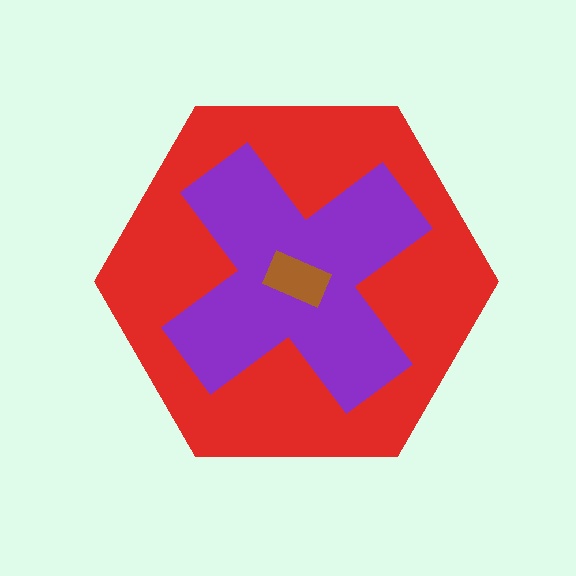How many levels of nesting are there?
3.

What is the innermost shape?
The brown rectangle.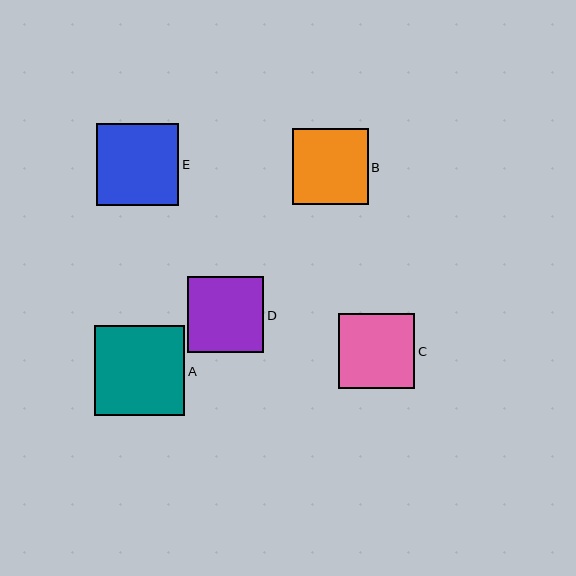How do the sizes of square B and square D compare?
Square B and square D are approximately the same size.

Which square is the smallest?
Square C is the smallest with a size of approximately 76 pixels.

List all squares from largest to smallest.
From largest to smallest: A, E, B, D, C.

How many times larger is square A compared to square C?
Square A is approximately 1.2 times the size of square C.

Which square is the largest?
Square A is the largest with a size of approximately 90 pixels.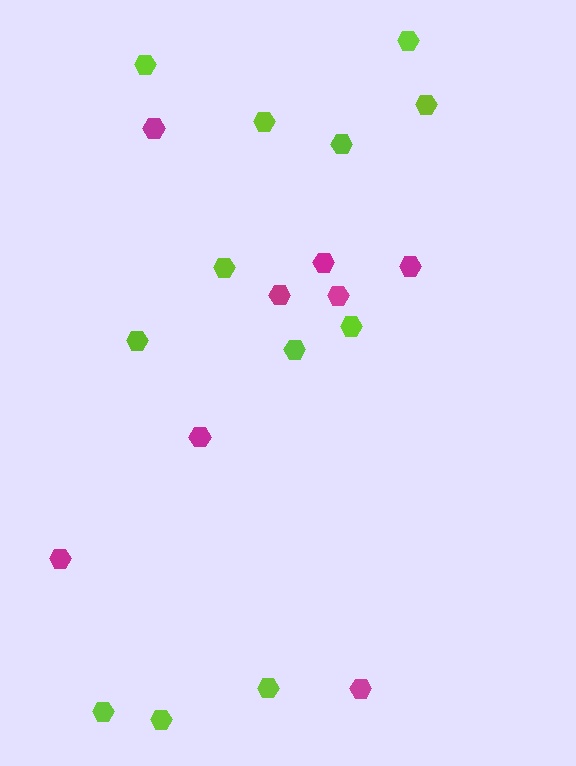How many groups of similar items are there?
There are 2 groups: one group of magenta hexagons (8) and one group of lime hexagons (12).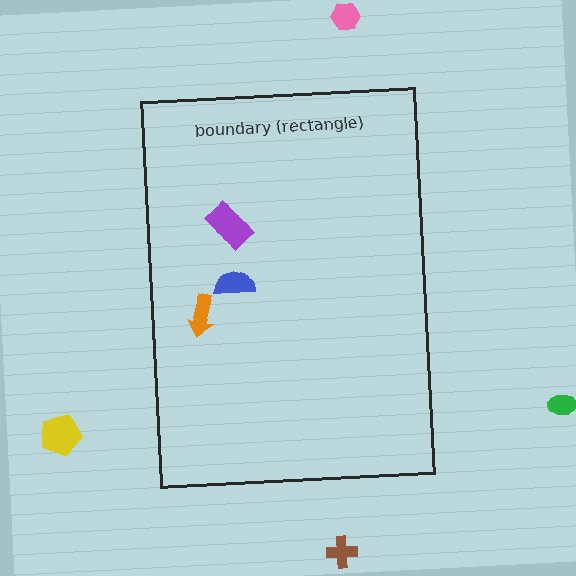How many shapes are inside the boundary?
3 inside, 4 outside.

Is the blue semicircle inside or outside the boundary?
Inside.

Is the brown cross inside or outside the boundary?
Outside.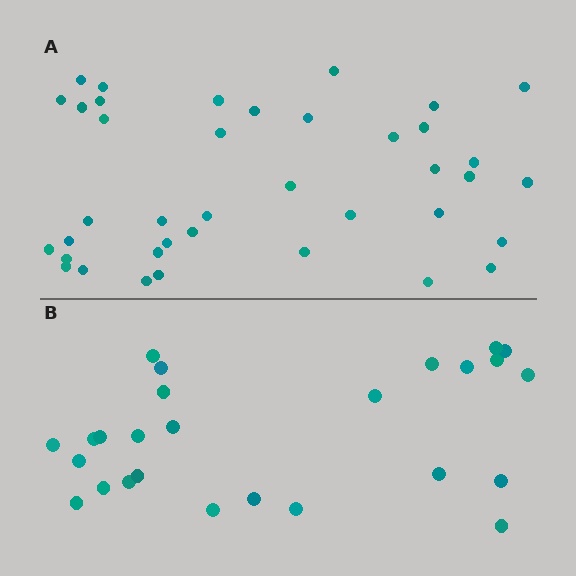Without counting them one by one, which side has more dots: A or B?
Region A (the top region) has more dots.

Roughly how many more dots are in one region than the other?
Region A has approximately 15 more dots than region B.